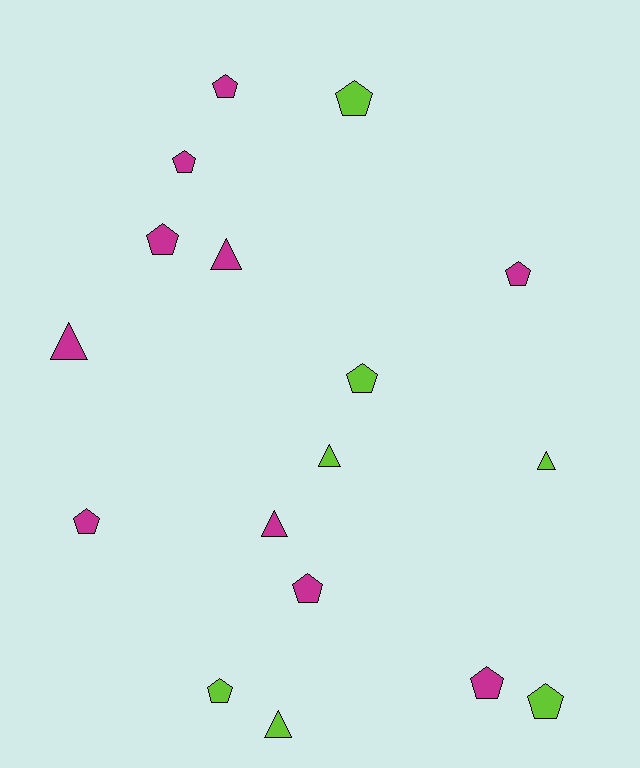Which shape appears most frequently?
Pentagon, with 11 objects.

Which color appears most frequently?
Magenta, with 10 objects.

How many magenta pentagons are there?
There are 7 magenta pentagons.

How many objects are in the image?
There are 17 objects.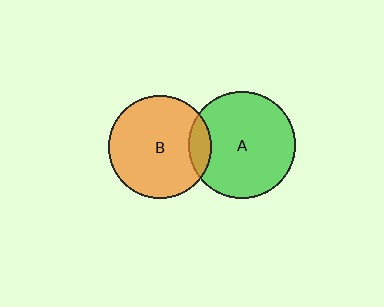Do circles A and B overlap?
Yes.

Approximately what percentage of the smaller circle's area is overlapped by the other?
Approximately 15%.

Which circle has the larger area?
Circle A (green).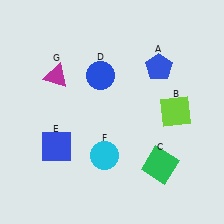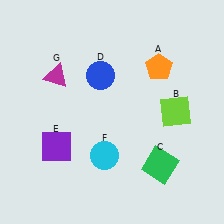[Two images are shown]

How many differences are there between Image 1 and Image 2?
There are 2 differences between the two images.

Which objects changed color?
A changed from blue to orange. E changed from blue to purple.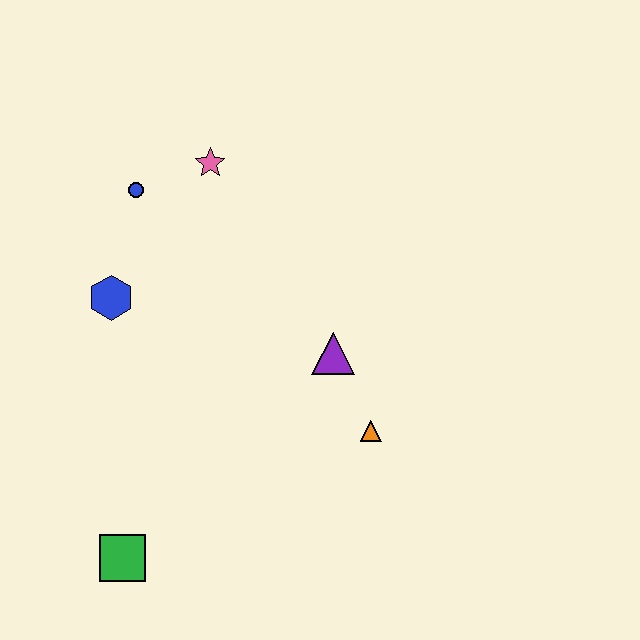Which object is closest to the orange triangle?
The purple triangle is closest to the orange triangle.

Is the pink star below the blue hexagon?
No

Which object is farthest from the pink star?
The green square is farthest from the pink star.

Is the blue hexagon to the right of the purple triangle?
No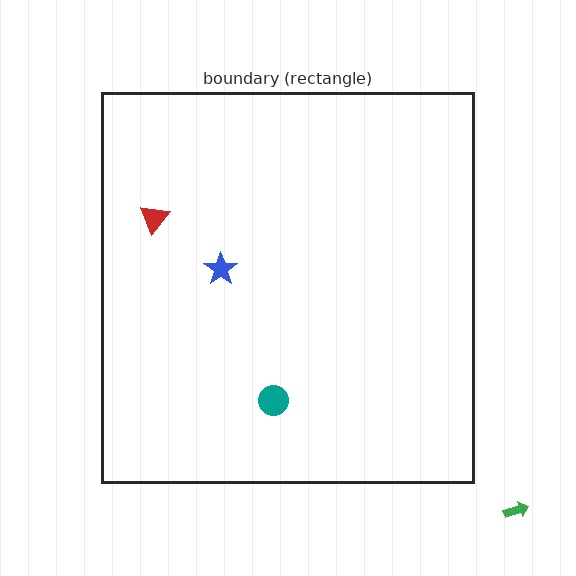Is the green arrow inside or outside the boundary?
Outside.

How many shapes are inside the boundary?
3 inside, 1 outside.